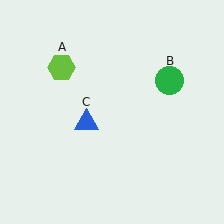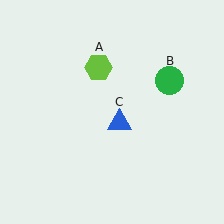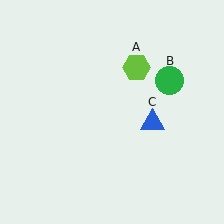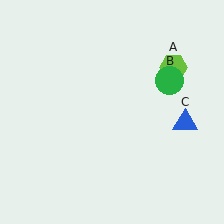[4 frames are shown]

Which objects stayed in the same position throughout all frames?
Green circle (object B) remained stationary.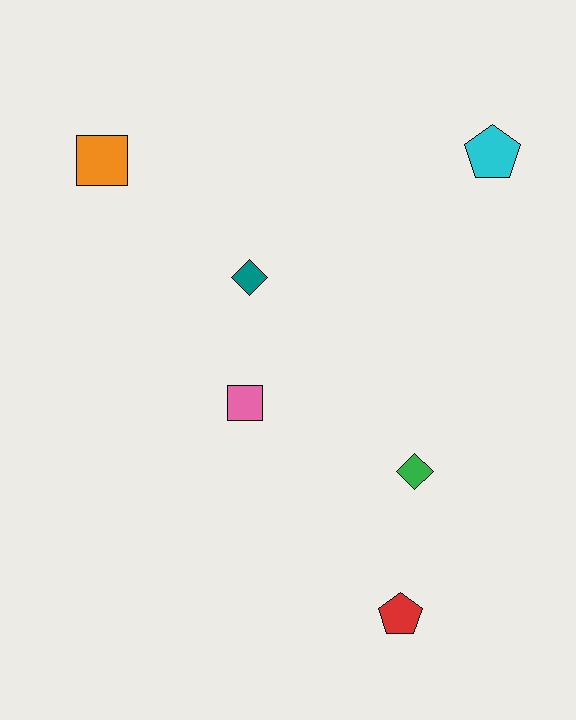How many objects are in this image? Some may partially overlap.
There are 6 objects.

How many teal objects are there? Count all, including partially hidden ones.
There is 1 teal object.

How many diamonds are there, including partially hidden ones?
There are 2 diamonds.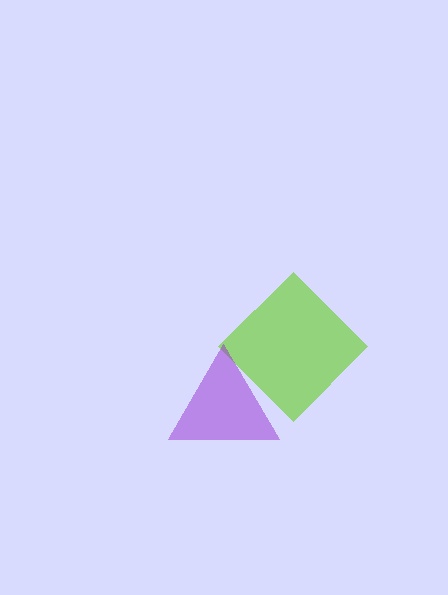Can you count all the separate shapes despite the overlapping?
Yes, there are 2 separate shapes.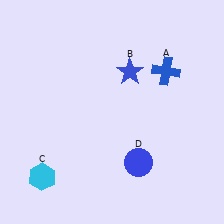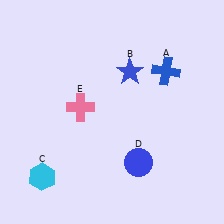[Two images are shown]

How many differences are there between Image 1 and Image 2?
There is 1 difference between the two images.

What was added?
A pink cross (E) was added in Image 2.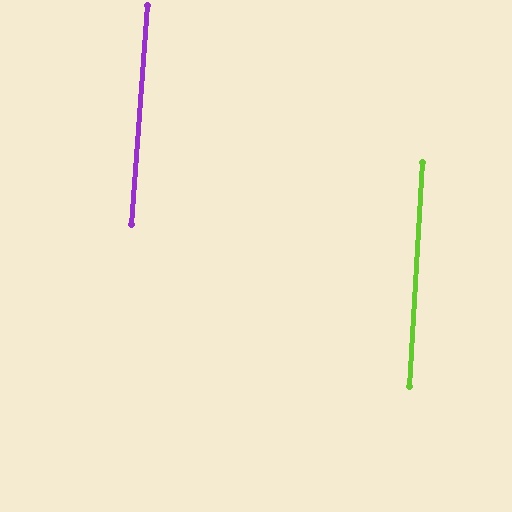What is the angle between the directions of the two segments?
Approximately 1 degree.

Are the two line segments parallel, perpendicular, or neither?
Parallel — their directions differ by only 0.7°.